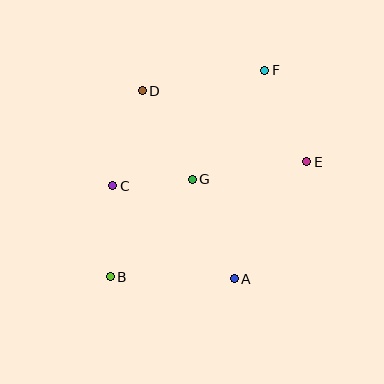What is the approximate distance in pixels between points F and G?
The distance between F and G is approximately 131 pixels.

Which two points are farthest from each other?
Points B and F are farthest from each other.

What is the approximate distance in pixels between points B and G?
The distance between B and G is approximately 128 pixels.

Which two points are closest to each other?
Points C and G are closest to each other.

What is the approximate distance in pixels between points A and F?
The distance between A and F is approximately 211 pixels.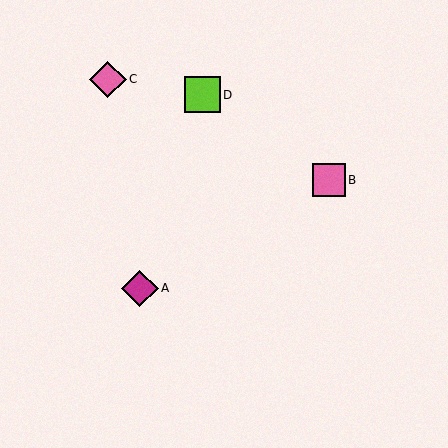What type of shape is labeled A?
Shape A is a magenta diamond.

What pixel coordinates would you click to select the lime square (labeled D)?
Click at (202, 95) to select the lime square D.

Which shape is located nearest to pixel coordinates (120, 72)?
The pink diamond (labeled C) at (108, 80) is nearest to that location.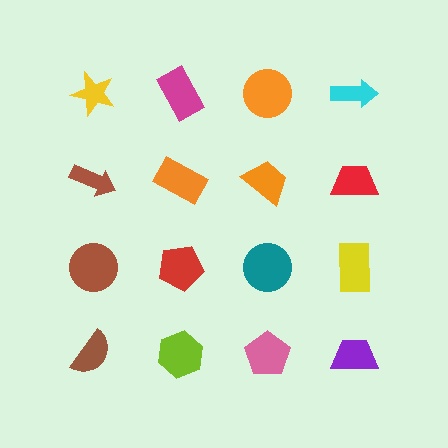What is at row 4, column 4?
A purple trapezoid.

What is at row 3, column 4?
A yellow rectangle.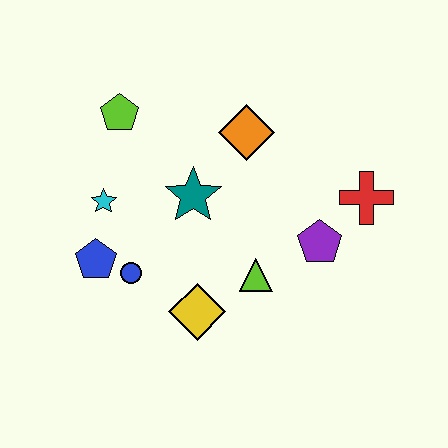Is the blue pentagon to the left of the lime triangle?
Yes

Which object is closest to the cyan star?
The blue pentagon is closest to the cyan star.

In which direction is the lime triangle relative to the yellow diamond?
The lime triangle is to the right of the yellow diamond.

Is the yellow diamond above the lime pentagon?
No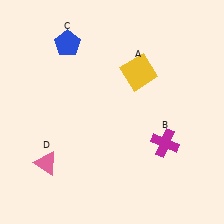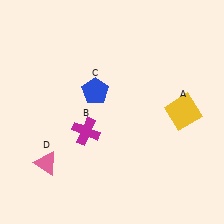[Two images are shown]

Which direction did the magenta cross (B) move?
The magenta cross (B) moved left.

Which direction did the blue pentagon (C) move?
The blue pentagon (C) moved down.